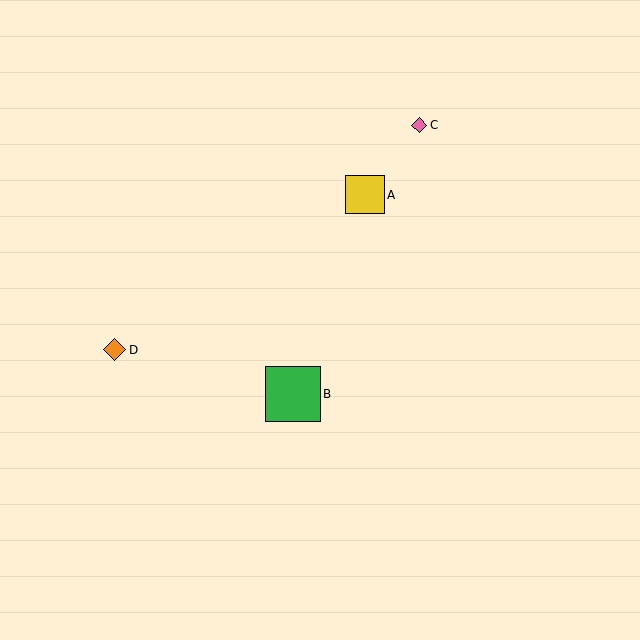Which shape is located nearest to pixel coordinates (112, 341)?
The orange diamond (labeled D) at (115, 350) is nearest to that location.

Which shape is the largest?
The green square (labeled B) is the largest.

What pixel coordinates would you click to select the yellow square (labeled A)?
Click at (365, 195) to select the yellow square A.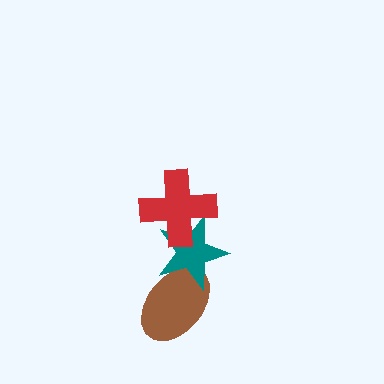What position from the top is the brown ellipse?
The brown ellipse is 3rd from the top.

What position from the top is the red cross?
The red cross is 1st from the top.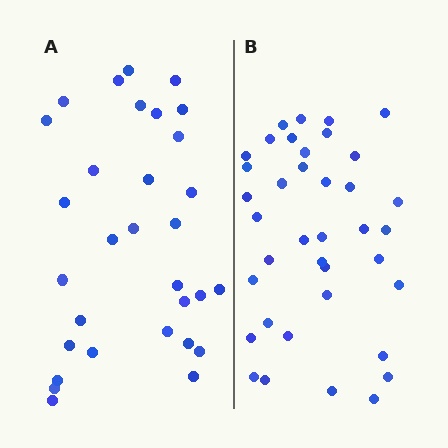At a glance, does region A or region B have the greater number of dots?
Region B (the right region) has more dots.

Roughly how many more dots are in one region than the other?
Region B has roughly 8 or so more dots than region A.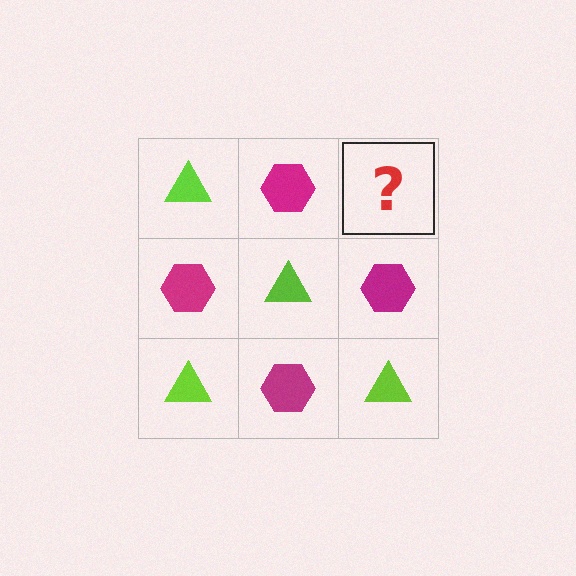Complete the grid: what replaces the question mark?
The question mark should be replaced with a lime triangle.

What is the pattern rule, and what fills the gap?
The rule is that it alternates lime triangle and magenta hexagon in a checkerboard pattern. The gap should be filled with a lime triangle.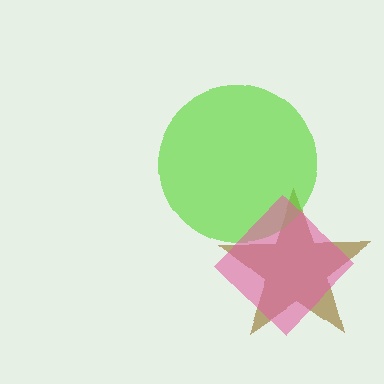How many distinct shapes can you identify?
There are 3 distinct shapes: a brown star, a lime circle, a pink diamond.